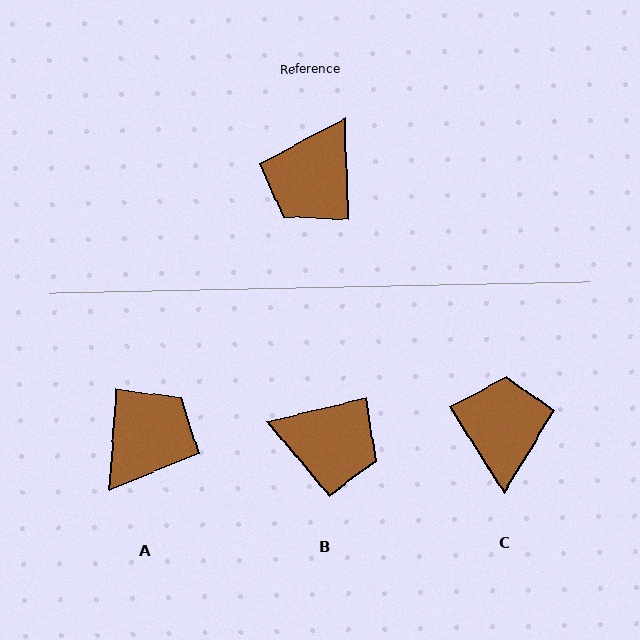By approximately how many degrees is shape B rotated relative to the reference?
Approximately 102 degrees counter-clockwise.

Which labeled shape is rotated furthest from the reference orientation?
A, about 174 degrees away.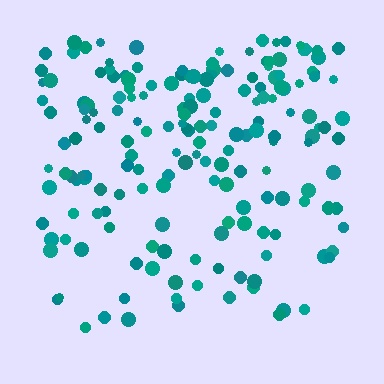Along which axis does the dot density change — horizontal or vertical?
Vertical.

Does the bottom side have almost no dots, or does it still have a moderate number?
Still a moderate number, just noticeably fewer than the top.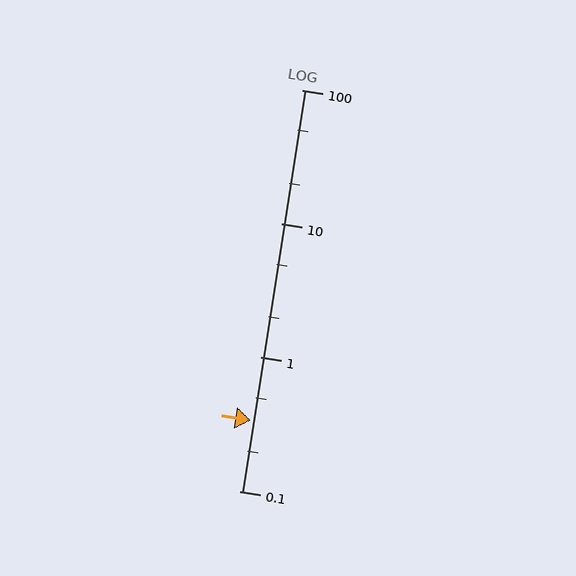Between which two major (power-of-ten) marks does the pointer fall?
The pointer is between 0.1 and 1.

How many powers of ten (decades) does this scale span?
The scale spans 3 decades, from 0.1 to 100.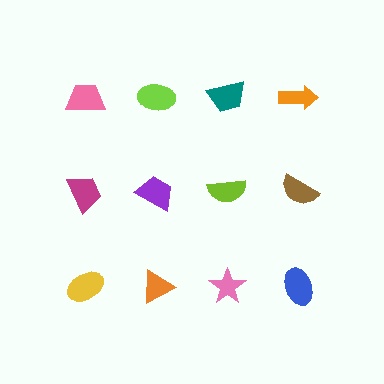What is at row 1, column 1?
A pink trapezoid.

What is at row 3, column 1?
A yellow ellipse.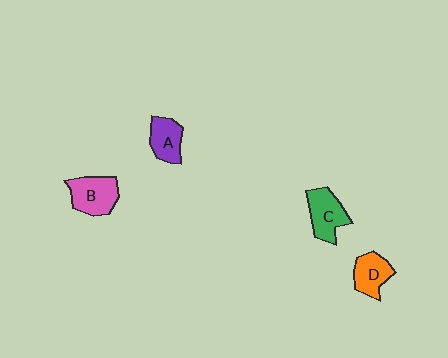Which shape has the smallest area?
Shape A (purple).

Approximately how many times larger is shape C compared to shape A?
Approximately 1.2 times.